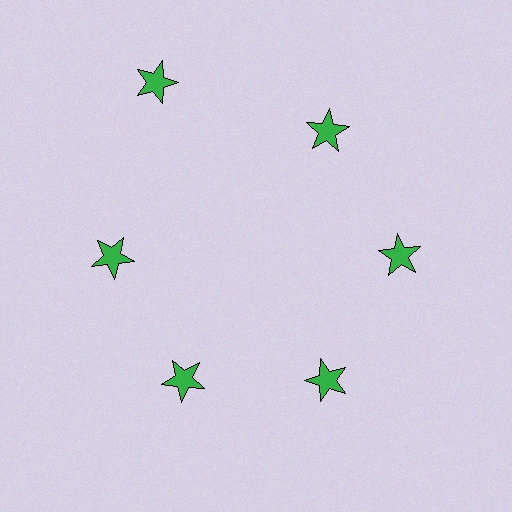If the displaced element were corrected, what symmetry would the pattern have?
It would have 6-fold rotational symmetry — the pattern would map onto itself every 60 degrees.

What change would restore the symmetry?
The symmetry would be restored by moving it inward, back onto the ring so that all 6 stars sit at equal angles and equal distance from the center.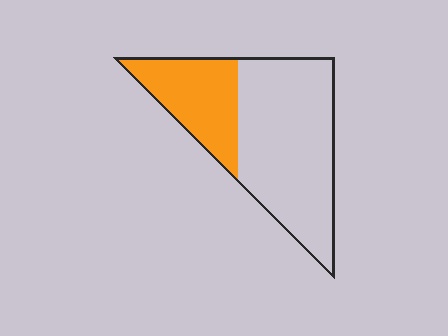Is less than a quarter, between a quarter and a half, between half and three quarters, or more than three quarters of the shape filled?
Between a quarter and a half.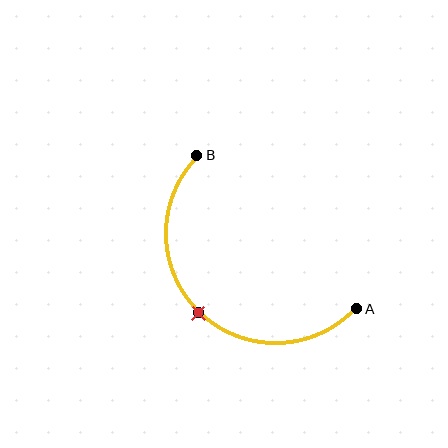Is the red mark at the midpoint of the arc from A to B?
Yes. The red mark lies on the arc at equal arc-length from both A and B — it is the arc midpoint.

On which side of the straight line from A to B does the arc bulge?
The arc bulges below and to the left of the straight line connecting A and B.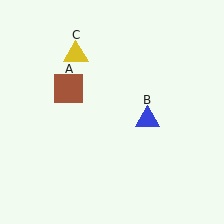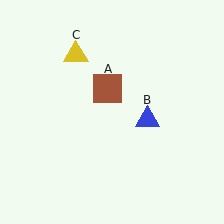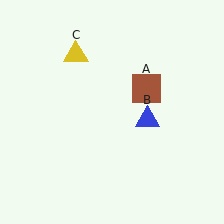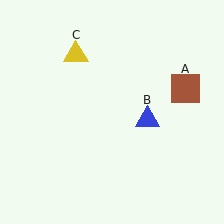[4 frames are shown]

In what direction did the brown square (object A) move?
The brown square (object A) moved right.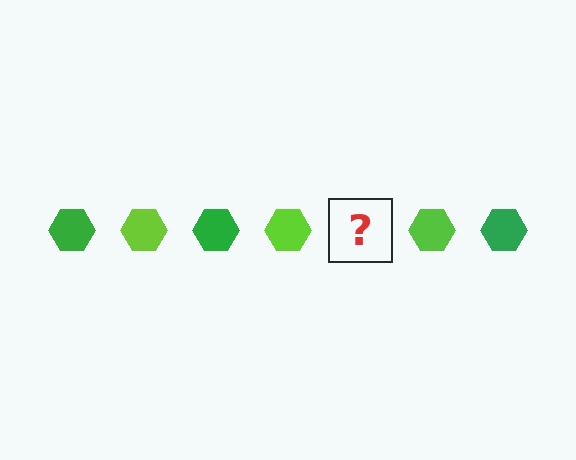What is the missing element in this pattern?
The missing element is a green hexagon.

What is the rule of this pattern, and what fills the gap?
The rule is that the pattern cycles through green, lime hexagons. The gap should be filled with a green hexagon.